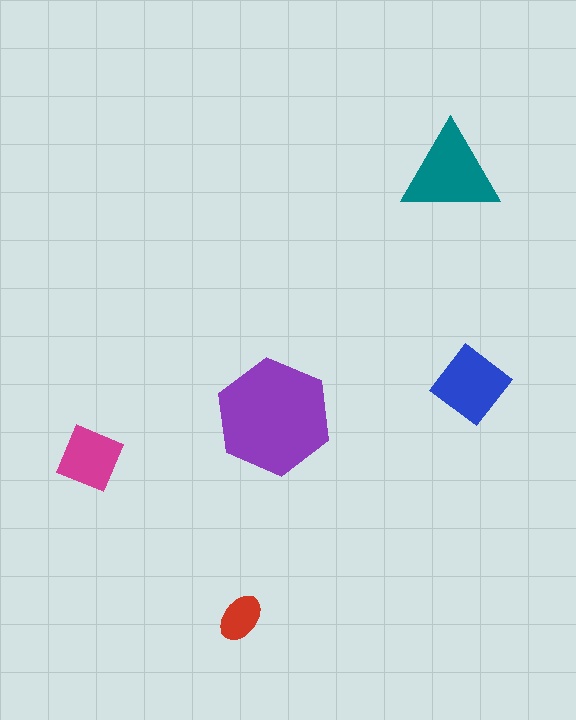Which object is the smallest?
The red ellipse.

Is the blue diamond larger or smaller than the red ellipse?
Larger.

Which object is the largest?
The purple hexagon.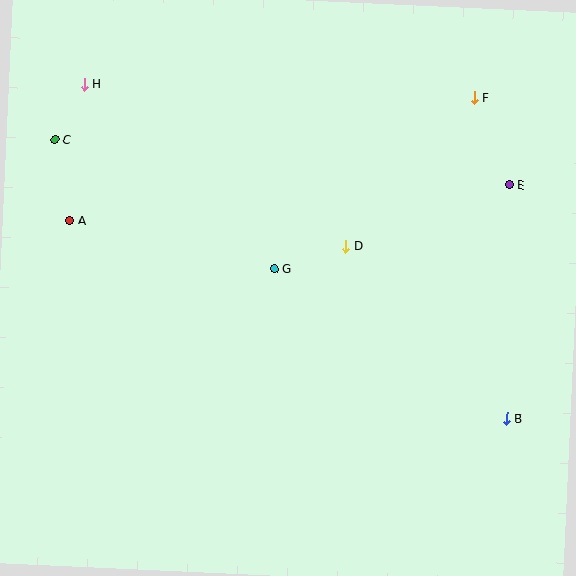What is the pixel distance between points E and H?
The distance between E and H is 437 pixels.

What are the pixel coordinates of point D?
Point D is at (346, 246).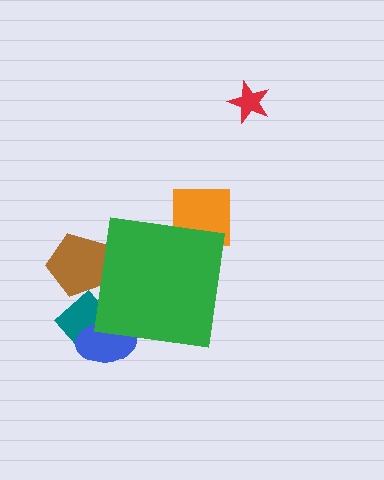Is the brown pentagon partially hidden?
Yes, the brown pentagon is partially hidden behind the green square.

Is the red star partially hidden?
No, the red star is fully visible.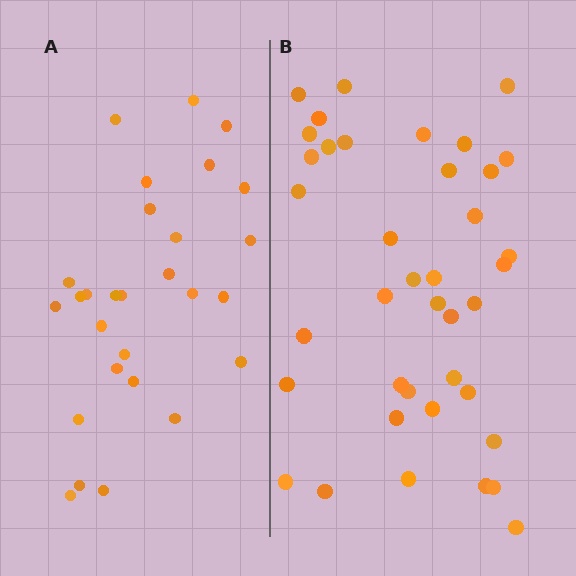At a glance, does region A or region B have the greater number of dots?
Region B (the right region) has more dots.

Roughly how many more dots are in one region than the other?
Region B has roughly 12 or so more dots than region A.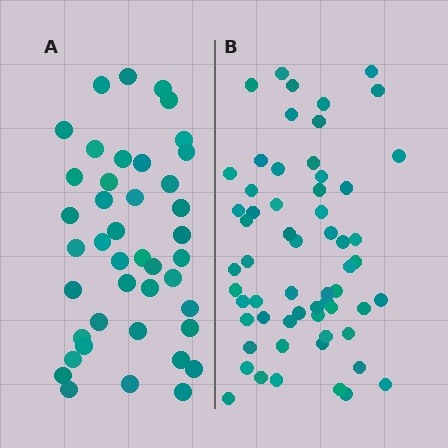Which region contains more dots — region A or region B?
Region B (the right region) has more dots.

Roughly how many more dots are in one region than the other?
Region B has approximately 20 more dots than region A.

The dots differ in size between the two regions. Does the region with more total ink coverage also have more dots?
No. Region A has more total ink coverage because its dots are larger, but region B actually contains more individual dots. Total area can be misleading — the number of items is what matters here.